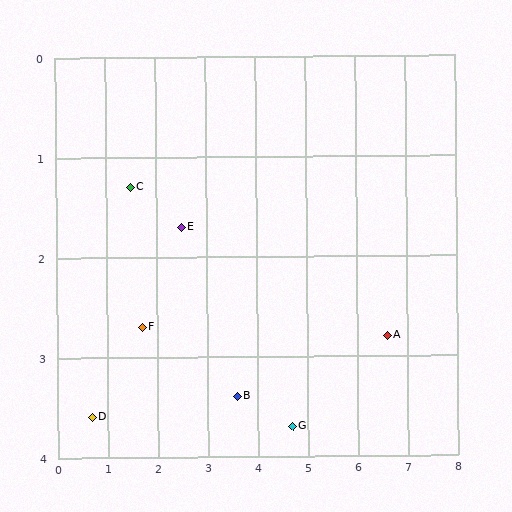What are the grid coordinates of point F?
Point F is at approximately (1.7, 2.7).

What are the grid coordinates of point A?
Point A is at approximately (6.6, 2.8).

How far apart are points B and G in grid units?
Points B and G are about 1.1 grid units apart.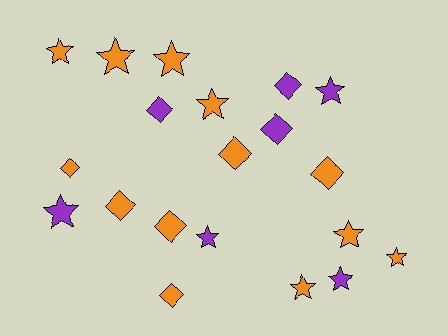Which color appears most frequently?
Orange, with 13 objects.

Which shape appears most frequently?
Star, with 11 objects.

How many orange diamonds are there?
There are 6 orange diamonds.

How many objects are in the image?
There are 20 objects.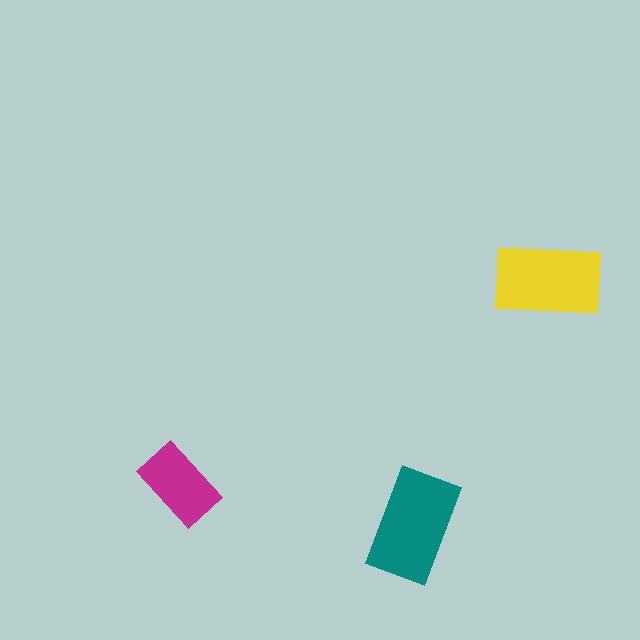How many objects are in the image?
There are 3 objects in the image.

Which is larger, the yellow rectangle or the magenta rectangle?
The yellow one.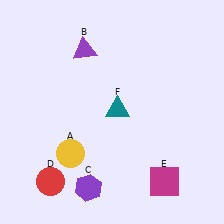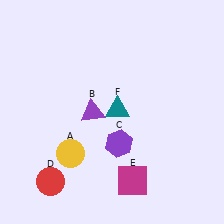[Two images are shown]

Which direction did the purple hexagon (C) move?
The purple hexagon (C) moved up.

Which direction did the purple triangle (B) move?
The purple triangle (B) moved down.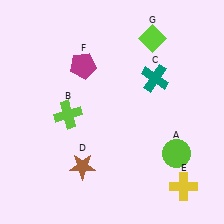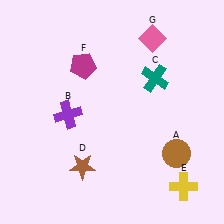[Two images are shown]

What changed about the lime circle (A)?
In Image 1, A is lime. In Image 2, it changed to brown.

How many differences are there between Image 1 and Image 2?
There are 3 differences between the two images.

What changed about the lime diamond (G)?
In Image 1, G is lime. In Image 2, it changed to pink.